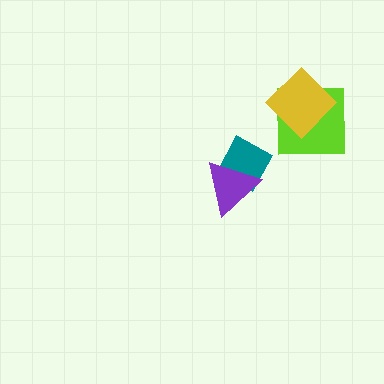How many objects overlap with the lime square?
1 object overlaps with the lime square.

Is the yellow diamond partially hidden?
No, no other shape covers it.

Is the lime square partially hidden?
Yes, it is partially covered by another shape.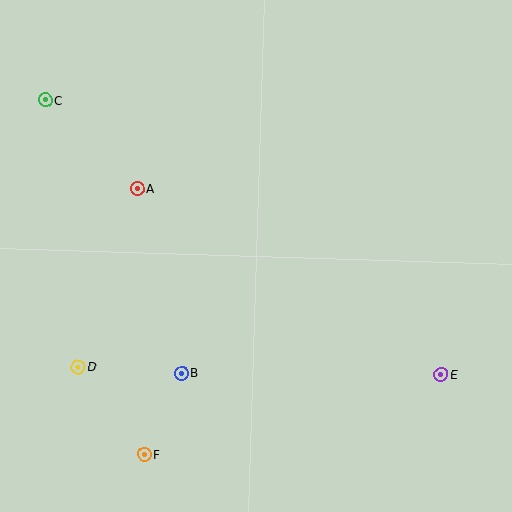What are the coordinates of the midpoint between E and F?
The midpoint between E and F is at (293, 415).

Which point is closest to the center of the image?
Point A at (137, 189) is closest to the center.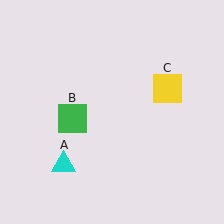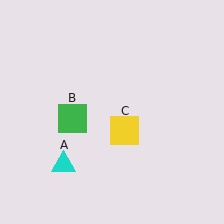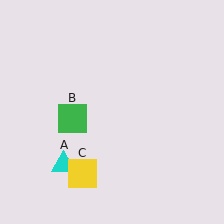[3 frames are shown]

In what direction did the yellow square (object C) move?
The yellow square (object C) moved down and to the left.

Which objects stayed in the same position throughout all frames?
Cyan triangle (object A) and green square (object B) remained stationary.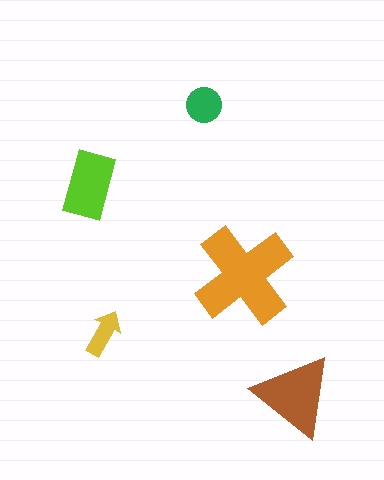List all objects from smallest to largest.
The yellow arrow, the green circle, the lime rectangle, the brown triangle, the orange cross.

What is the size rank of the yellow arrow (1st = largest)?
5th.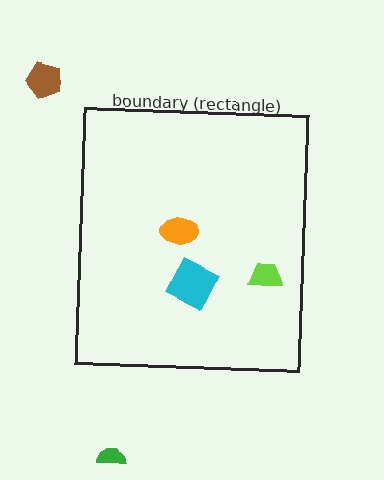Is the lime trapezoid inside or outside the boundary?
Inside.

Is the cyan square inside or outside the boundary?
Inside.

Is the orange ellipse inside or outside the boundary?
Inside.